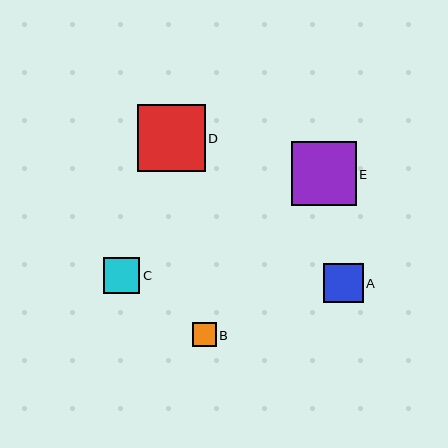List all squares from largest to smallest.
From largest to smallest: D, E, A, C, B.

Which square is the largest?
Square D is the largest with a size of approximately 67 pixels.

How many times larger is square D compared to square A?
Square D is approximately 1.7 times the size of square A.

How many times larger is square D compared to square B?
Square D is approximately 2.8 times the size of square B.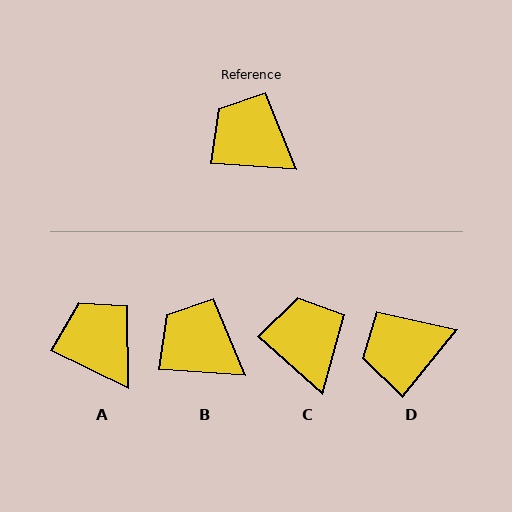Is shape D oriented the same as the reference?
No, it is off by about 55 degrees.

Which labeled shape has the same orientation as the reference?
B.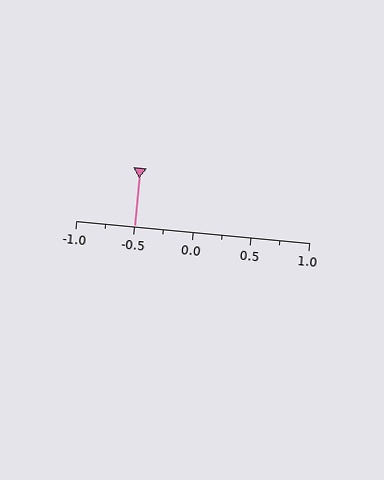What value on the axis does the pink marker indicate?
The marker indicates approximately -0.5.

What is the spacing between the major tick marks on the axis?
The major ticks are spaced 0.5 apart.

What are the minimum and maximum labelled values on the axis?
The axis runs from -1.0 to 1.0.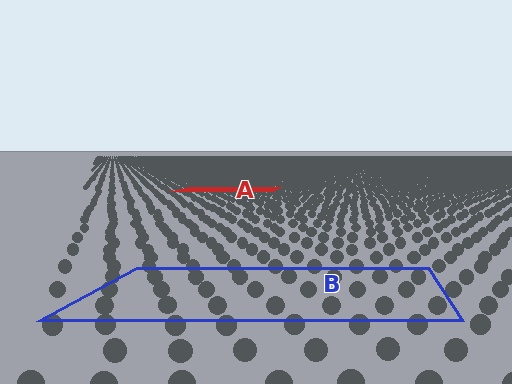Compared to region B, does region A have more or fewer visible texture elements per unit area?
Region A has more texture elements per unit area — they are packed more densely because it is farther away.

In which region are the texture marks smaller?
The texture marks are smaller in region A, because it is farther away.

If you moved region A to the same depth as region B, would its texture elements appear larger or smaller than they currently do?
They would appear larger. At a closer depth, the same texture elements are projected at a bigger on-screen size.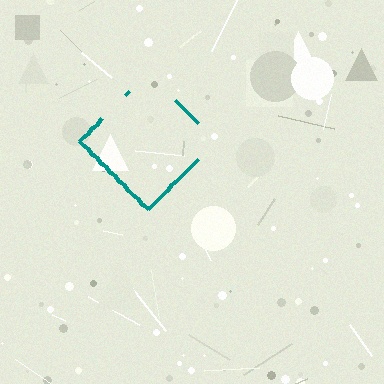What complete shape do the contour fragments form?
The contour fragments form a diamond.